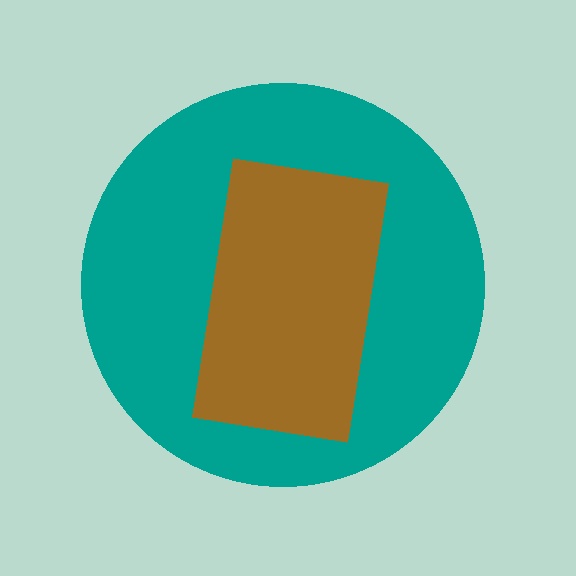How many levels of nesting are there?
2.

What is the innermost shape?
The brown rectangle.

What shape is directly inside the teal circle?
The brown rectangle.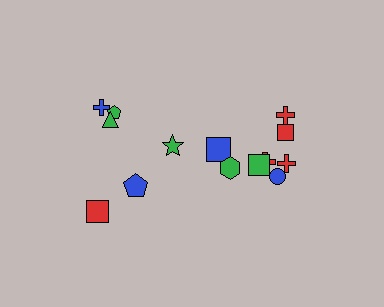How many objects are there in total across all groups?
There are 14 objects.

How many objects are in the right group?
There are 8 objects.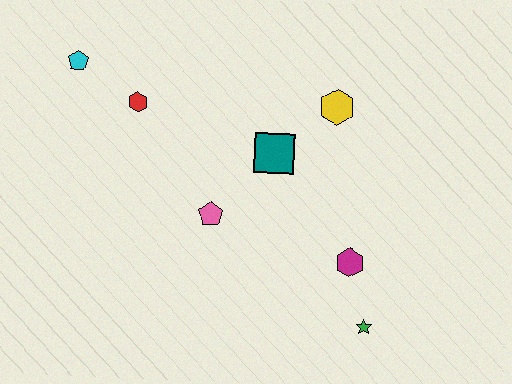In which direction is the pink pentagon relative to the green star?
The pink pentagon is to the left of the green star.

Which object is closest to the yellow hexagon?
The teal square is closest to the yellow hexagon.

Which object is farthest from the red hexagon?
The green star is farthest from the red hexagon.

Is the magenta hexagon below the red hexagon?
Yes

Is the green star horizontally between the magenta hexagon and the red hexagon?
No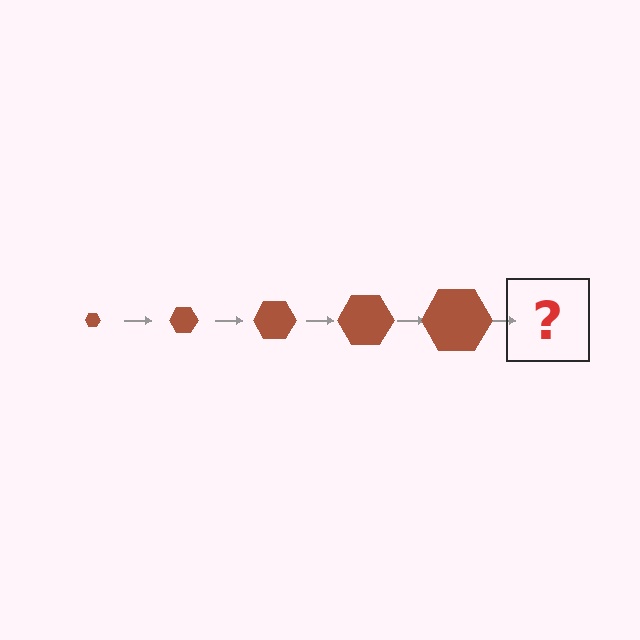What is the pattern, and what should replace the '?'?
The pattern is that the hexagon gets progressively larger each step. The '?' should be a brown hexagon, larger than the previous one.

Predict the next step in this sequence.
The next step is a brown hexagon, larger than the previous one.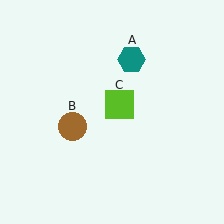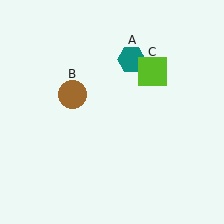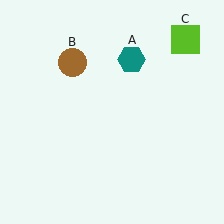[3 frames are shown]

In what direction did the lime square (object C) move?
The lime square (object C) moved up and to the right.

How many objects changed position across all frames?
2 objects changed position: brown circle (object B), lime square (object C).